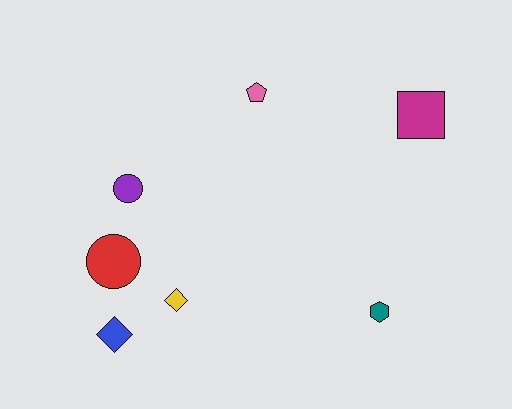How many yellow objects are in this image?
There is 1 yellow object.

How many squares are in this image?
There is 1 square.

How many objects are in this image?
There are 7 objects.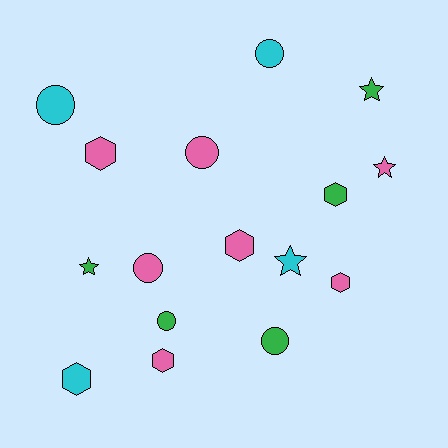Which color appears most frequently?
Pink, with 7 objects.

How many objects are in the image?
There are 16 objects.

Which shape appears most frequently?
Hexagon, with 6 objects.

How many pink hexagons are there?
There are 4 pink hexagons.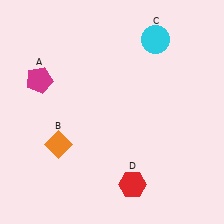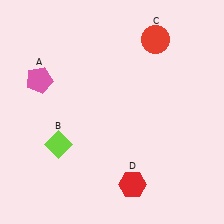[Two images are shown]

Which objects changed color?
A changed from magenta to pink. B changed from orange to lime. C changed from cyan to red.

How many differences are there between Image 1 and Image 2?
There are 3 differences between the two images.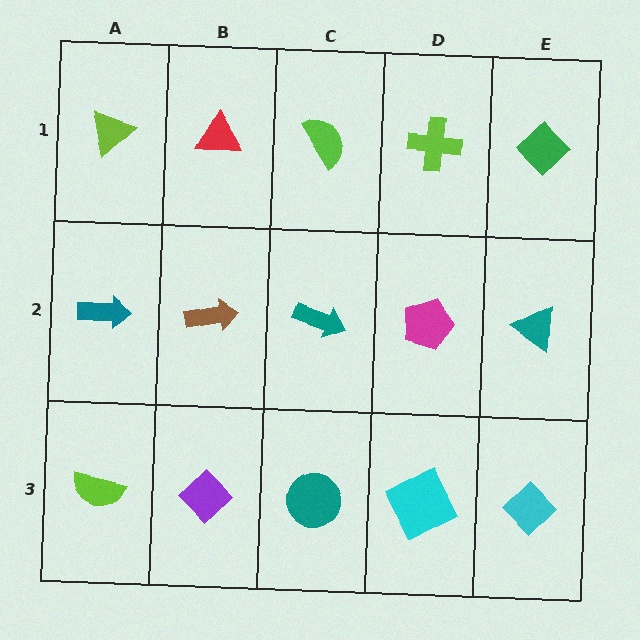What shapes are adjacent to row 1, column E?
A teal triangle (row 2, column E), a lime cross (row 1, column D).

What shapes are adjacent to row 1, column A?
A teal arrow (row 2, column A), a red triangle (row 1, column B).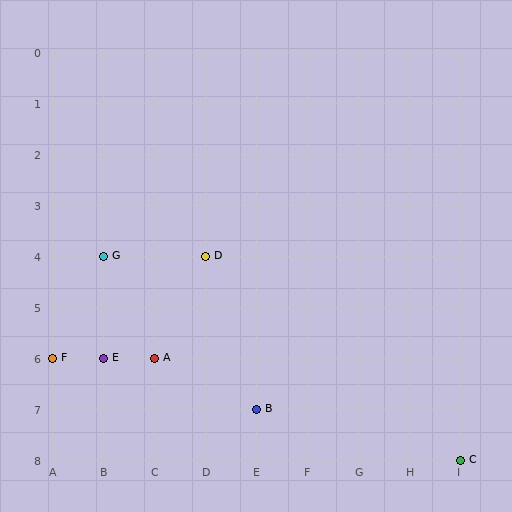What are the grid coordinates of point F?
Point F is at grid coordinates (A, 6).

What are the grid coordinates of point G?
Point G is at grid coordinates (B, 4).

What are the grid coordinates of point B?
Point B is at grid coordinates (E, 7).